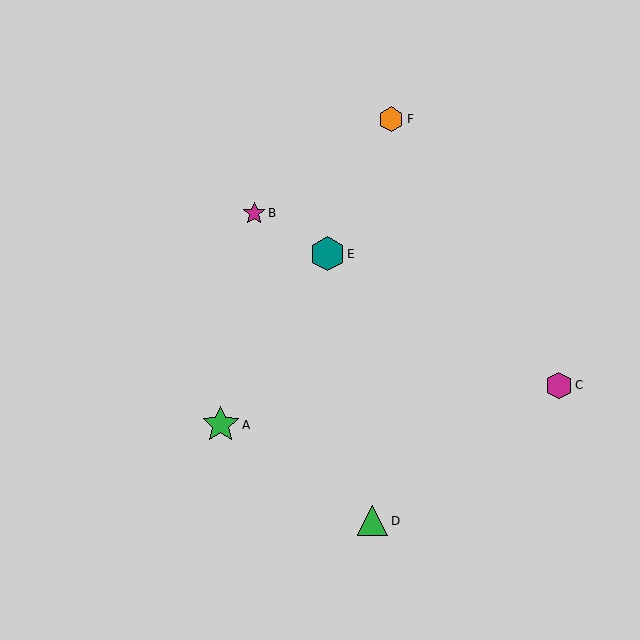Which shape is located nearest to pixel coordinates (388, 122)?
The orange hexagon (labeled F) at (391, 119) is nearest to that location.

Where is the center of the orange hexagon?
The center of the orange hexagon is at (391, 119).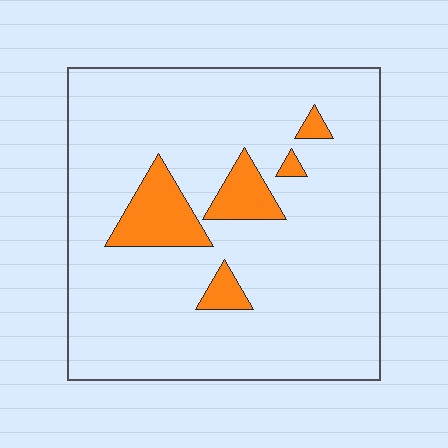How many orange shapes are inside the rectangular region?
5.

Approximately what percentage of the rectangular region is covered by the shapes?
Approximately 10%.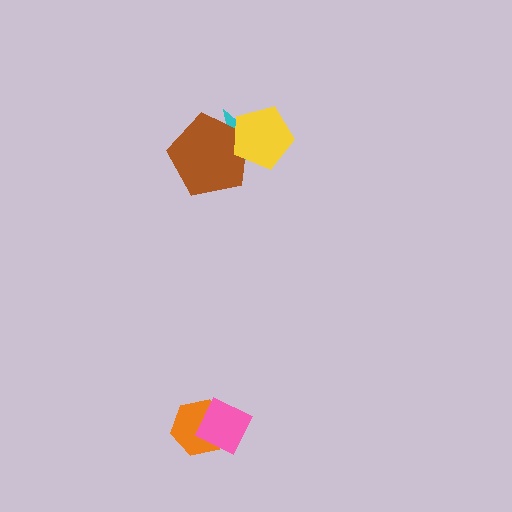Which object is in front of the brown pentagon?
The yellow pentagon is in front of the brown pentagon.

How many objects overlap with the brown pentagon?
2 objects overlap with the brown pentagon.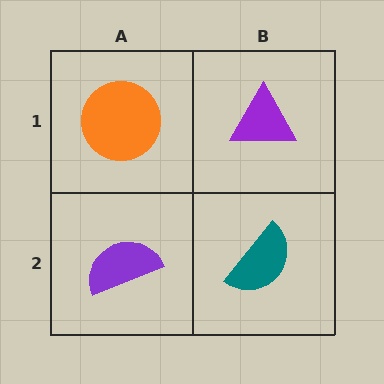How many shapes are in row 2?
2 shapes.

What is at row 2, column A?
A purple semicircle.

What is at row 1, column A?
An orange circle.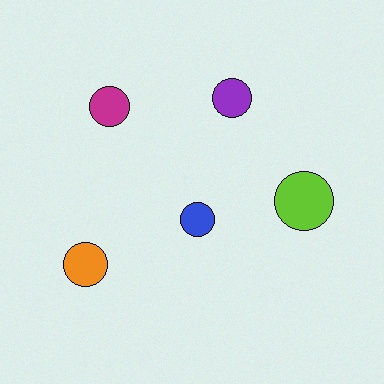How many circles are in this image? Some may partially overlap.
There are 5 circles.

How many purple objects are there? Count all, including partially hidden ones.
There is 1 purple object.